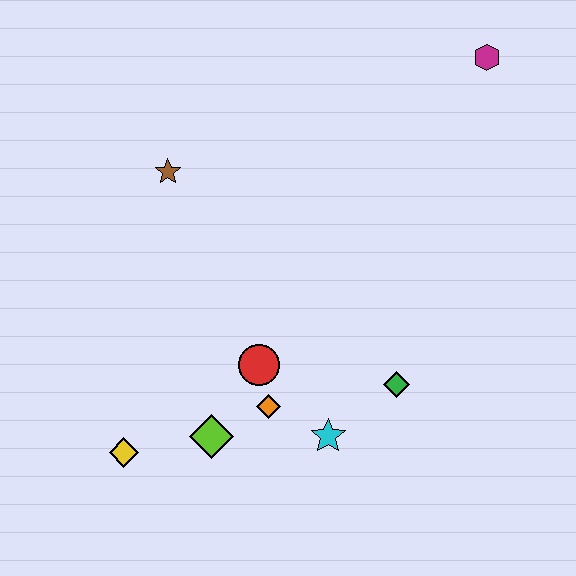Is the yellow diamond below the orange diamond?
Yes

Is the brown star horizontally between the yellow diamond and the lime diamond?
Yes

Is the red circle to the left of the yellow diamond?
No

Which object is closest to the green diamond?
The cyan star is closest to the green diamond.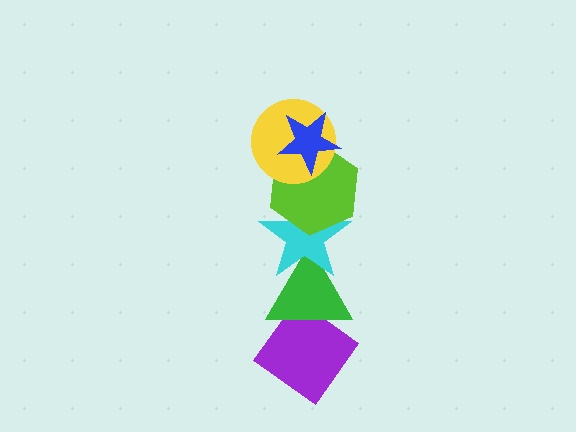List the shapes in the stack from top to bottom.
From top to bottom: the blue star, the yellow circle, the lime hexagon, the cyan star, the green triangle, the purple diamond.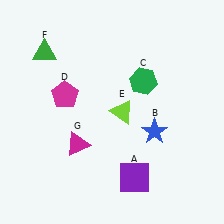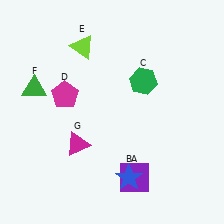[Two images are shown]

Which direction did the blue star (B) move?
The blue star (B) moved down.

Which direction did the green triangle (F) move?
The green triangle (F) moved down.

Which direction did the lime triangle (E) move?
The lime triangle (E) moved up.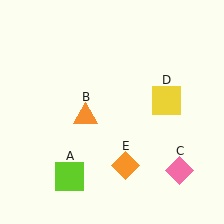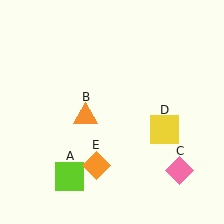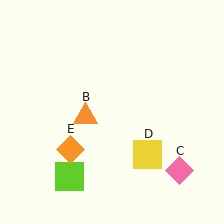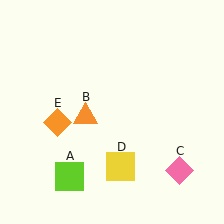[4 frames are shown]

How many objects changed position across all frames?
2 objects changed position: yellow square (object D), orange diamond (object E).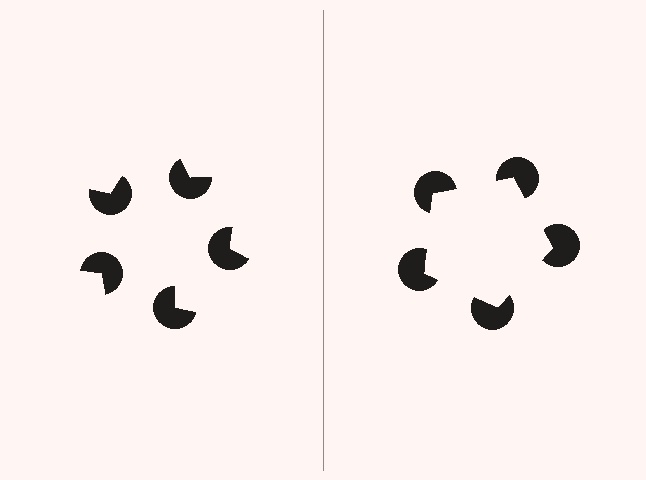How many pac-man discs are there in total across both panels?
10 — 5 on each side.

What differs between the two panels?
The pac-man discs are positioned identically on both sides; only the wedge orientations differ. On the right they align to a pentagon; on the left they are misaligned.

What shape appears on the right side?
An illusory pentagon.